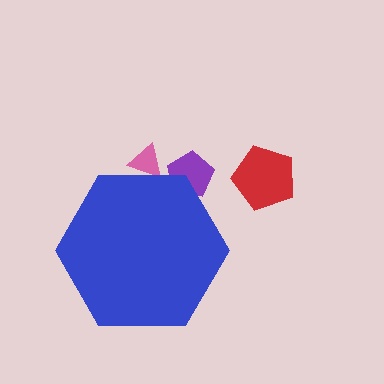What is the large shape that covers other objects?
A blue hexagon.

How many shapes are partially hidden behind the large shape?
2 shapes are partially hidden.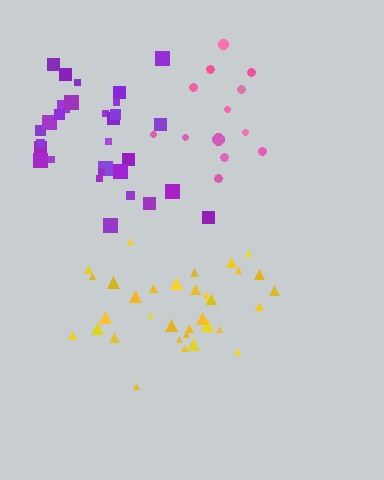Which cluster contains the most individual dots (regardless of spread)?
Yellow (34).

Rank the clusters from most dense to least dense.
yellow, purple, pink.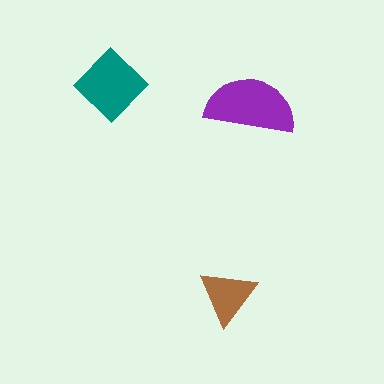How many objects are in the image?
There are 3 objects in the image.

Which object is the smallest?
The brown triangle.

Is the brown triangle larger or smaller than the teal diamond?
Smaller.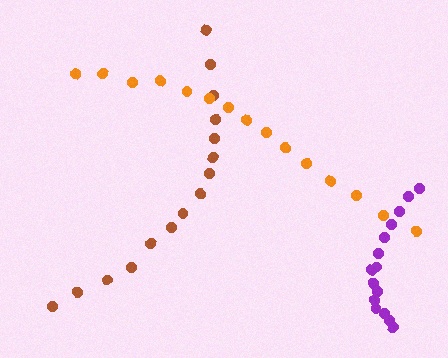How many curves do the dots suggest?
There are 3 distinct paths.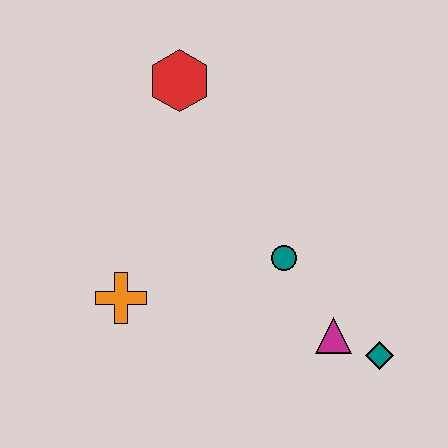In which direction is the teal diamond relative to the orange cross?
The teal diamond is to the right of the orange cross.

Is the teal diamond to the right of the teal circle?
Yes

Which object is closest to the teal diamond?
The magenta triangle is closest to the teal diamond.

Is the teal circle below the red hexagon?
Yes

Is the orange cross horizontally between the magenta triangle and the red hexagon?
No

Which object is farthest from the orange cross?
The teal diamond is farthest from the orange cross.